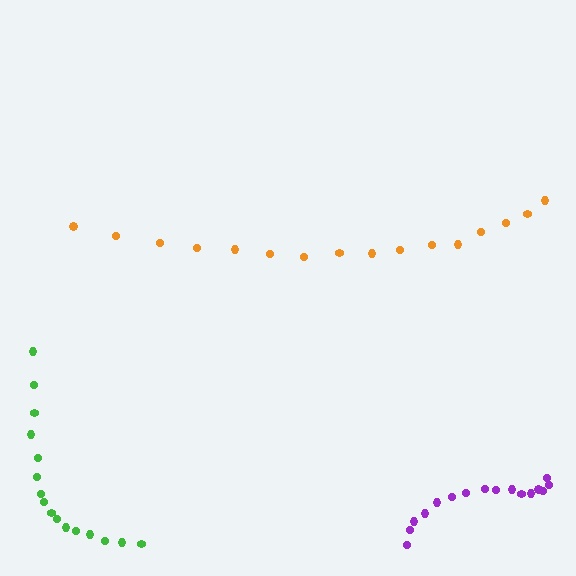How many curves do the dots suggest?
There are 3 distinct paths.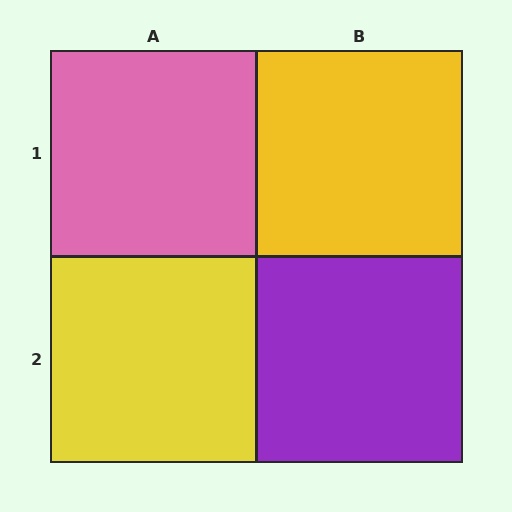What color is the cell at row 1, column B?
Yellow.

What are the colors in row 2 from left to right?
Yellow, purple.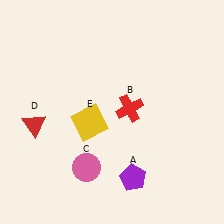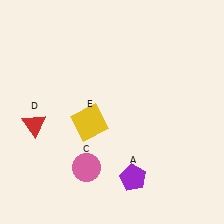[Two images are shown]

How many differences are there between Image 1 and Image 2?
There is 1 difference between the two images.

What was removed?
The red cross (B) was removed in Image 2.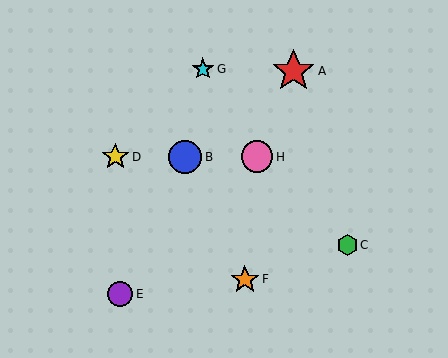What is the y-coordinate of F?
Object F is at y≈279.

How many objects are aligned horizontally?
3 objects (B, D, H) are aligned horizontally.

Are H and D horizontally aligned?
Yes, both are at y≈157.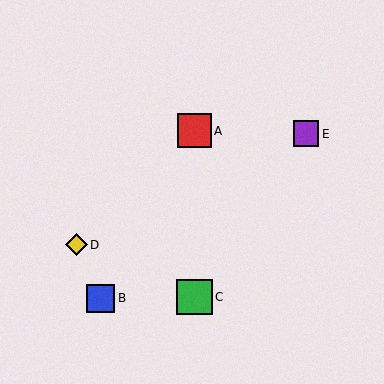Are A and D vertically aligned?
No, A is at x≈194 and D is at x≈76.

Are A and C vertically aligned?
Yes, both are at x≈194.